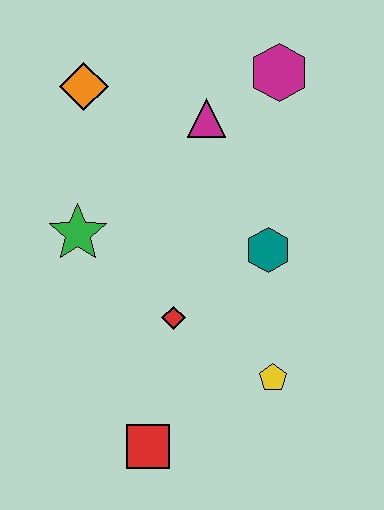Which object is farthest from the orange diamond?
The red square is farthest from the orange diamond.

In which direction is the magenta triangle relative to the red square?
The magenta triangle is above the red square.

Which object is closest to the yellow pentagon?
The red diamond is closest to the yellow pentagon.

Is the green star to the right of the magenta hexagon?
No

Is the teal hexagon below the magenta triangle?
Yes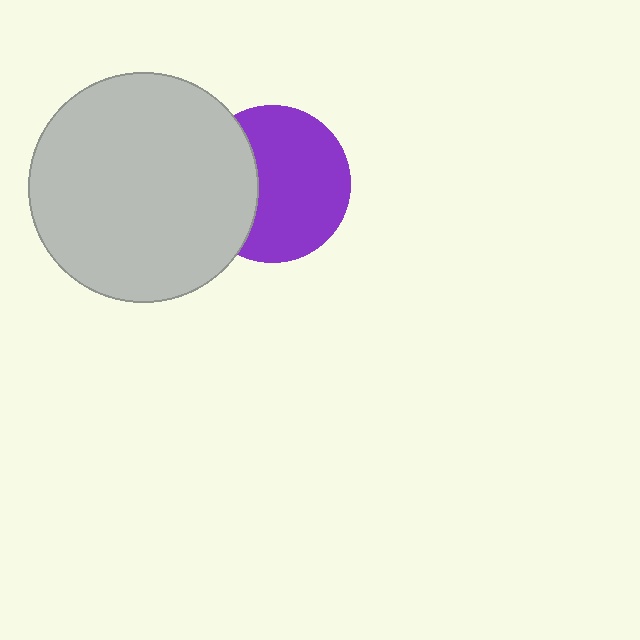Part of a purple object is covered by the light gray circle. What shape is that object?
It is a circle.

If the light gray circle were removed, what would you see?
You would see the complete purple circle.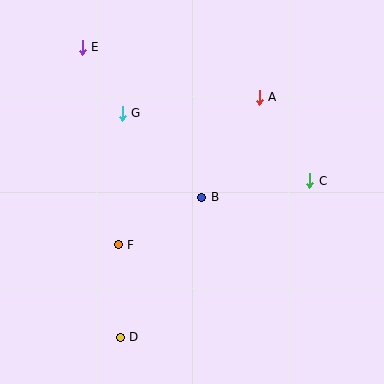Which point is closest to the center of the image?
Point B at (202, 197) is closest to the center.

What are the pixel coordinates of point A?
Point A is at (259, 97).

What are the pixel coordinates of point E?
Point E is at (82, 47).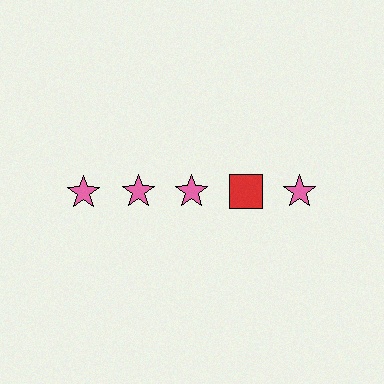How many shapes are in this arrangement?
There are 5 shapes arranged in a grid pattern.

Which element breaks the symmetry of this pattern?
The red square in the top row, second from right column breaks the symmetry. All other shapes are pink stars.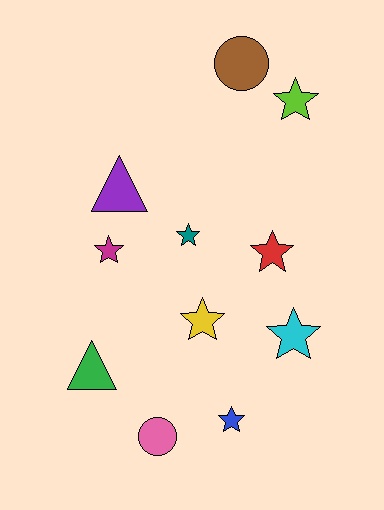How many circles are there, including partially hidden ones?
There are 2 circles.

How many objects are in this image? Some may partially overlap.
There are 11 objects.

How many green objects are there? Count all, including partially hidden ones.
There is 1 green object.